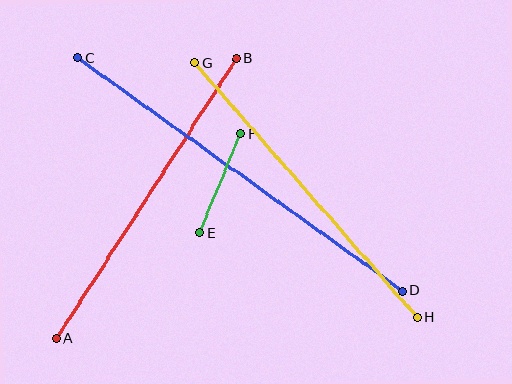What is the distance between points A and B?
The distance is approximately 332 pixels.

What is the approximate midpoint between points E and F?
The midpoint is at approximately (220, 184) pixels.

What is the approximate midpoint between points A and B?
The midpoint is at approximately (146, 198) pixels.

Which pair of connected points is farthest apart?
Points C and D are farthest apart.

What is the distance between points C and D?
The distance is approximately 400 pixels.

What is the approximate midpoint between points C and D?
The midpoint is at approximately (240, 174) pixels.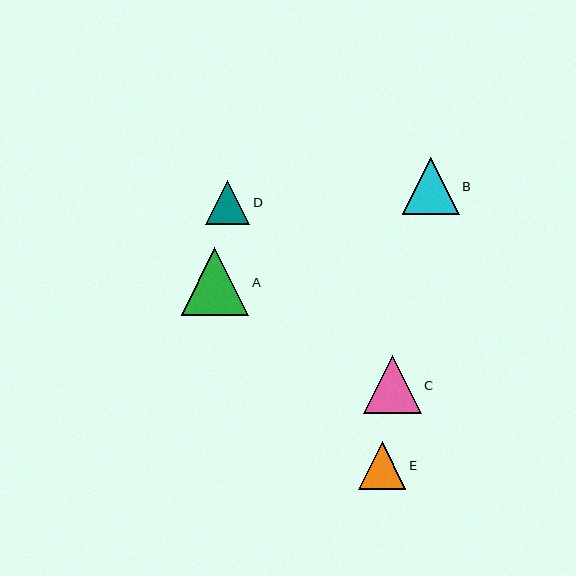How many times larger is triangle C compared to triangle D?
Triangle C is approximately 1.3 times the size of triangle D.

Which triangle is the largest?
Triangle A is the largest with a size of approximately 68 pixels.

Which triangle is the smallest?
Triangle D is the smallest with a size of approximately 44 pixels.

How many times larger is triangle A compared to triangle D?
Triangle A is approximately 1.5 times the size of triangle D.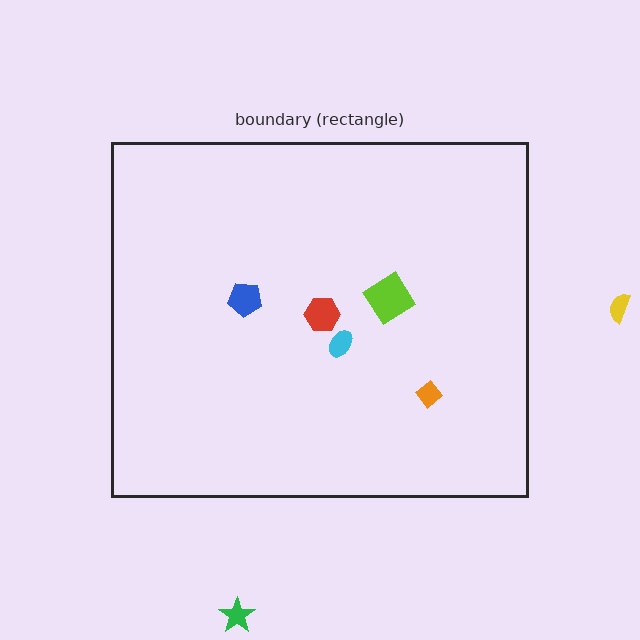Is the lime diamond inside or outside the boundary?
Inside.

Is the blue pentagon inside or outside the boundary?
Inside.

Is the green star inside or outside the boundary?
Outside.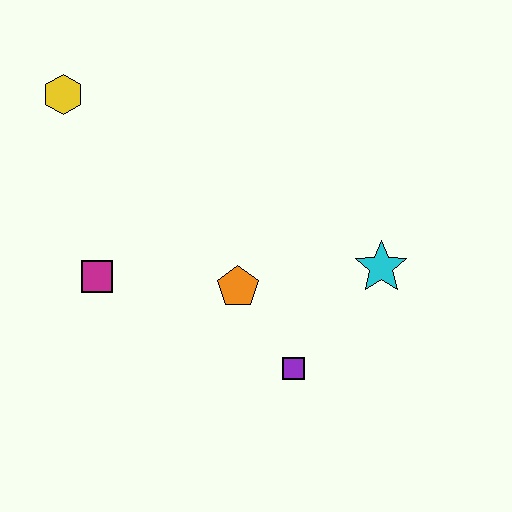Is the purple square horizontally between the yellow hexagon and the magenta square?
No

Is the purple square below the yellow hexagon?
Yes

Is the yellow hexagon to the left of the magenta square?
Yes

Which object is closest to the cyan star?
The purple square is closest to the cyan star.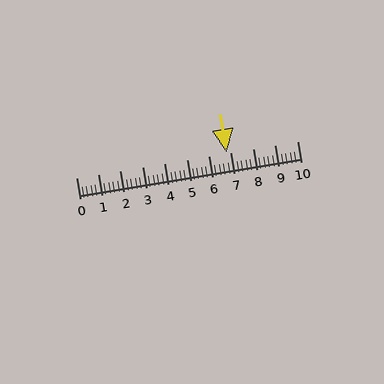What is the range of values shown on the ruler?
The ruler shows values from 0 to 10.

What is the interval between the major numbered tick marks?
The major tick marks are spaced 1 units apart.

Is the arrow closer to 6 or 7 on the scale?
The arrow is closer to 7.